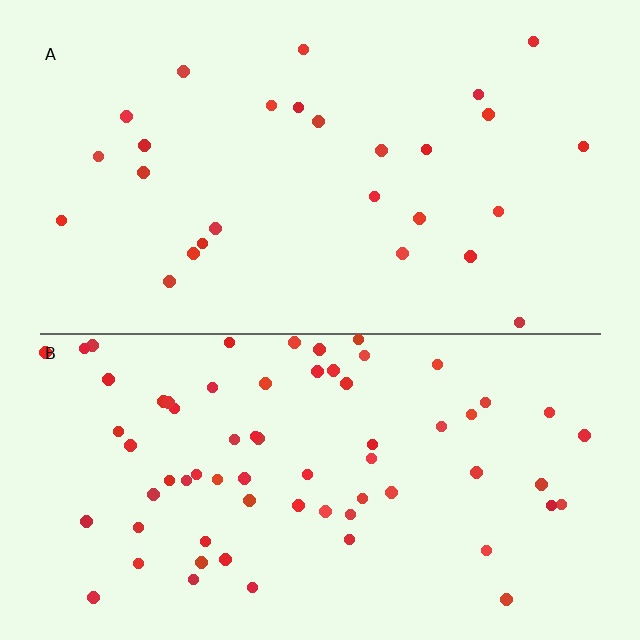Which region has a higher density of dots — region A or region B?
B (the bottom).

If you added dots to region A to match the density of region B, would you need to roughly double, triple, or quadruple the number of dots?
Approximately triple.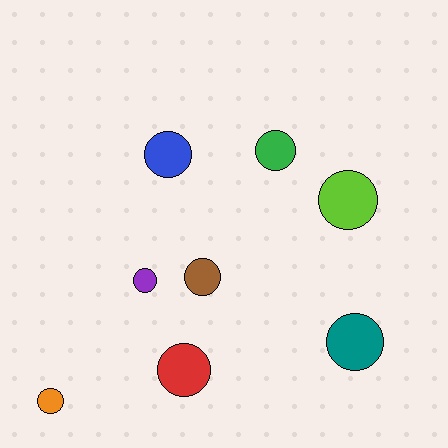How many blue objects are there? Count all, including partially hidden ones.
There is 1 blue object.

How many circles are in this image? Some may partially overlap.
There are 8 circles.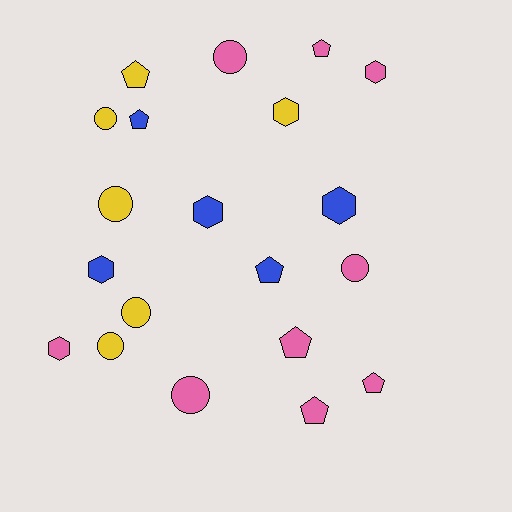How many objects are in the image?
There are 20 objects.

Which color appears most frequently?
Pink, with 9 objects.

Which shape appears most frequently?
Pentagon, with 7 objects.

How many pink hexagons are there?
There are 2 pink hexagons.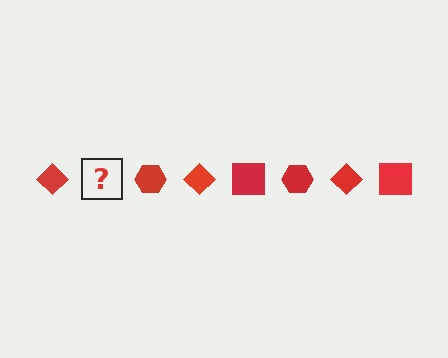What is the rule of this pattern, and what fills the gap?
The rule is that the pattern cycles through diamond, square, hexagon shapes in red. The gap should be filled with a red square.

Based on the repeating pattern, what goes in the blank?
The blank should be a red square.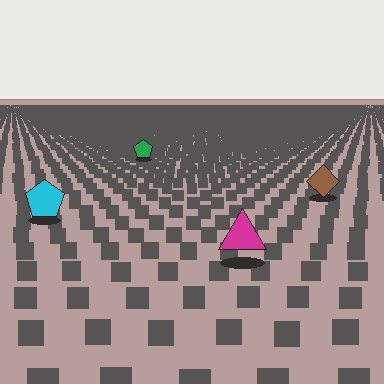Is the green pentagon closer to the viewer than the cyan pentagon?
No. The cyan pentagon is closer — you can tell from the texture gradient: the ground texture is coarser near it.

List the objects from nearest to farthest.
From nearest to farthest: the magenta triangle, the cyan pentagon, the brown diamond, the green pentagon.